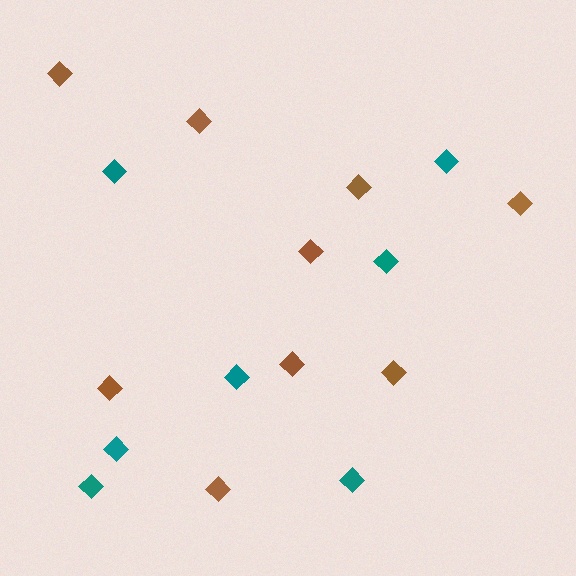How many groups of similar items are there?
There are 2 groups: one group of teal diamonds (7) and one group of brown diamonds (9).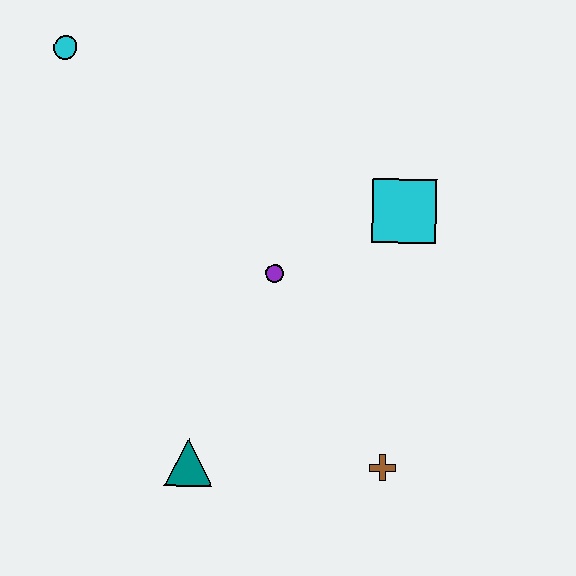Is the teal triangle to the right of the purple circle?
No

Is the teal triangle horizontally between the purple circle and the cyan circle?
Yes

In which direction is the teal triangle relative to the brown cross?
The teal triangle is to the left of the brown cross.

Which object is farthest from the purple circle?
The cyan circle is farthest from the purple circle.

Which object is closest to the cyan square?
The purple circle is closest to the cyan square.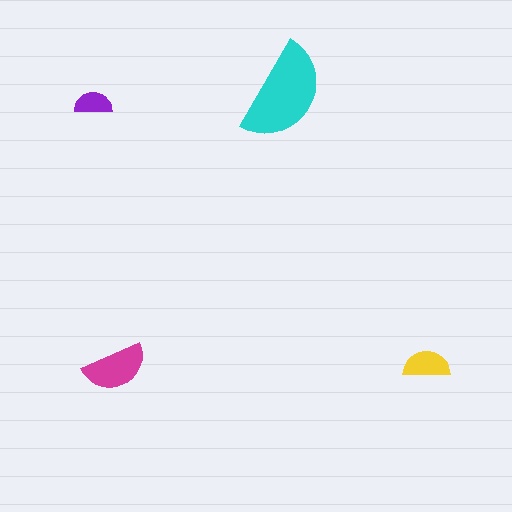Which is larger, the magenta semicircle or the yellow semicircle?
The magenta one.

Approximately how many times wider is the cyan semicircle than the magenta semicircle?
About 1.5 times wider.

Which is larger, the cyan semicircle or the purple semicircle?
The cyan one.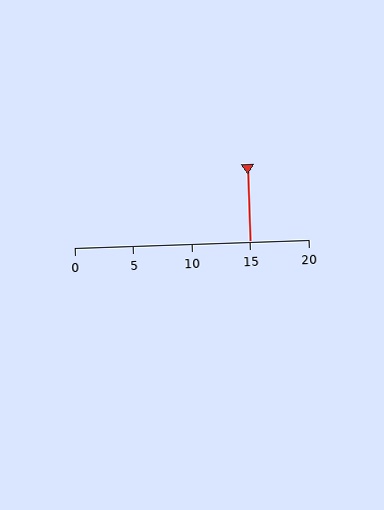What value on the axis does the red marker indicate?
The marker indicates approximately 15.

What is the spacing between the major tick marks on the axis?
The major ticks are spaced 5 apart.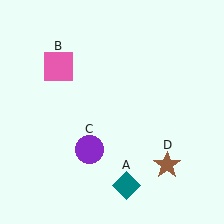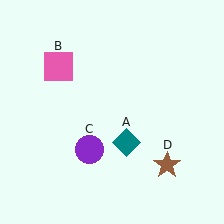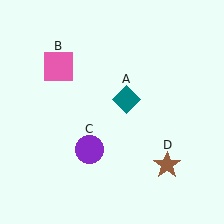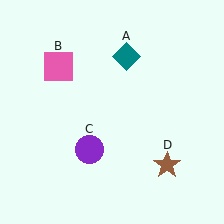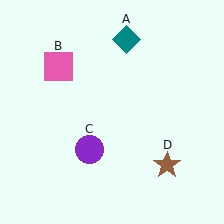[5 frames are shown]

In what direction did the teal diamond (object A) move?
The teal diamond (object A) moved up.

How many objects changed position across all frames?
1 object changed position: teal diamond (object A).